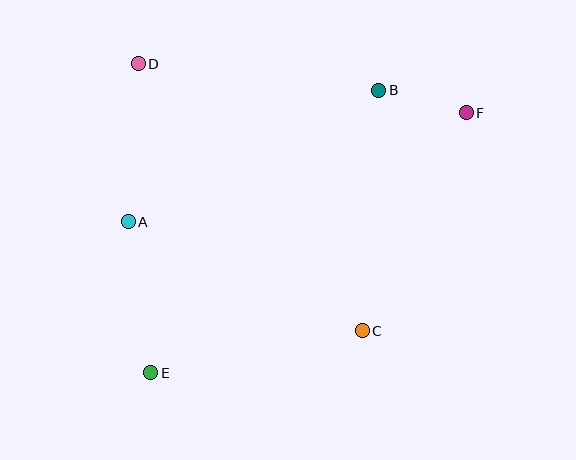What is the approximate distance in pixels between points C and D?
The distance between C and D is approximately 349 pixels.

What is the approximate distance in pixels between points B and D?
The distance between B and D is approximately 242 pixels.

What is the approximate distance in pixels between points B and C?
The distance between B and C is approximately 241 pixels.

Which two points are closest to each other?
Points B and F are closest to each other.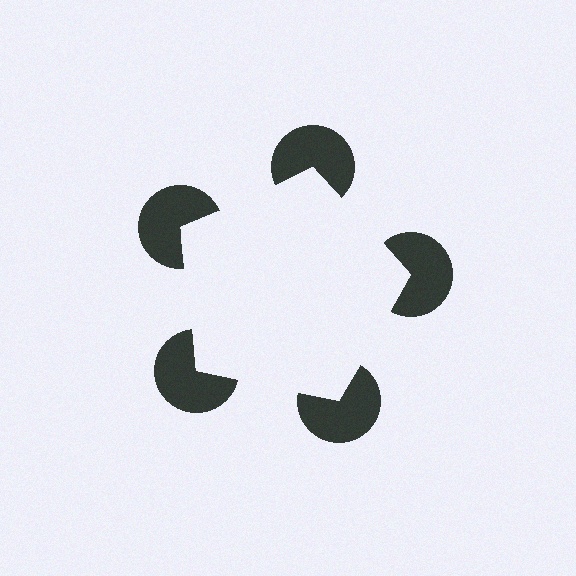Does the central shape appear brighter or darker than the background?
It typically appears slightly brighter than the background, even though no actual brightness change is drawn.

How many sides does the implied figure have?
5 sides.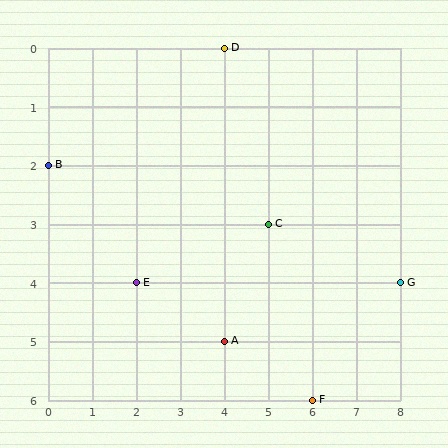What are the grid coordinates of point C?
Point C is at grid coordinates (5, 3).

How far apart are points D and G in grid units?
Points D and G are 4 columns and 4 rows apart (about 5.7 grid units diagonally).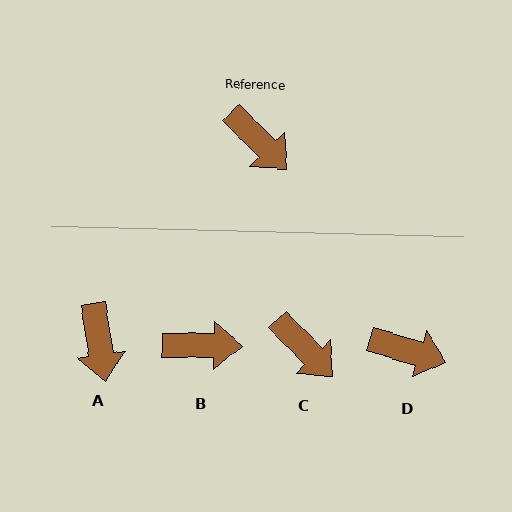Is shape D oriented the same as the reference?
No, it is off by about 29 degrees.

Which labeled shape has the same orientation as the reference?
C.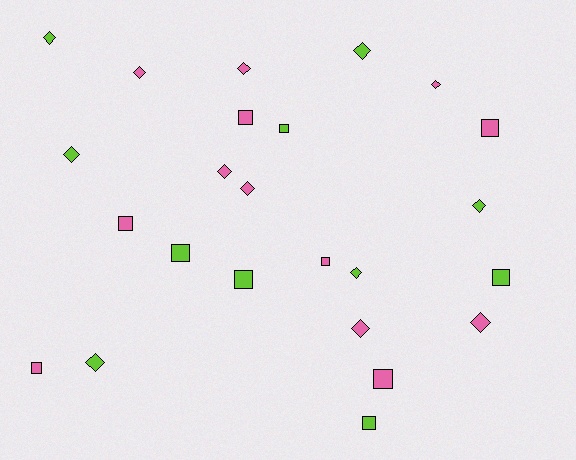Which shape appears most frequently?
Diamond, with 13 objects.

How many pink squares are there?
There are 6 pink squares.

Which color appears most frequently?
Pink, with 13 objects.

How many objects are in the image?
There are 24 objects.